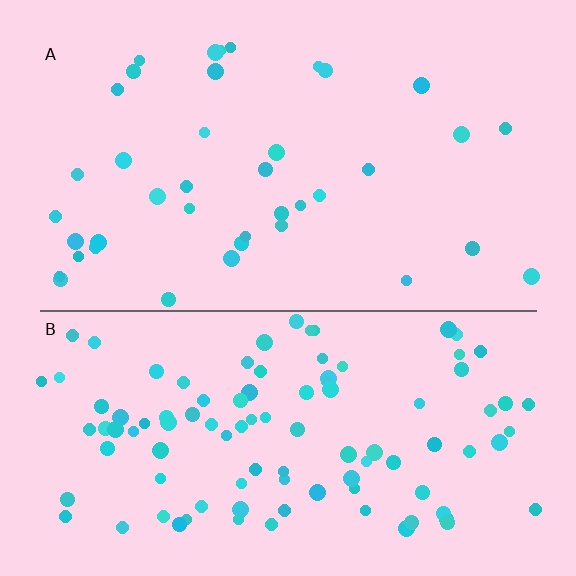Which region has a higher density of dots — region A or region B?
B (the bottom).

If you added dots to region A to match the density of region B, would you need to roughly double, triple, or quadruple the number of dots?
Approximately triple.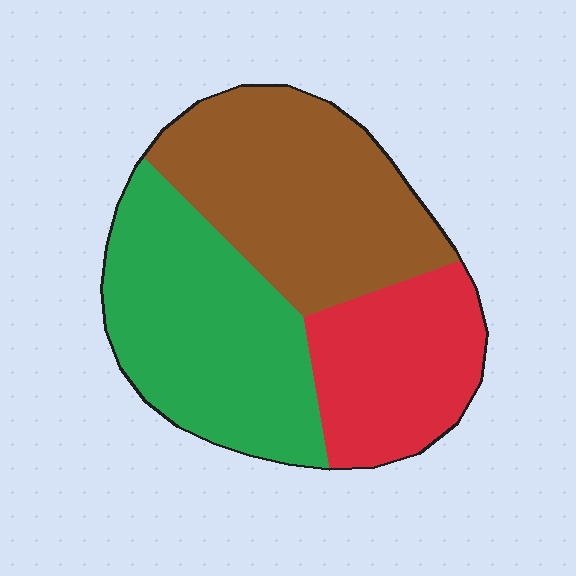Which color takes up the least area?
Red, at roughly 25%.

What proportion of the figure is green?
Green covers around 35% of the figure.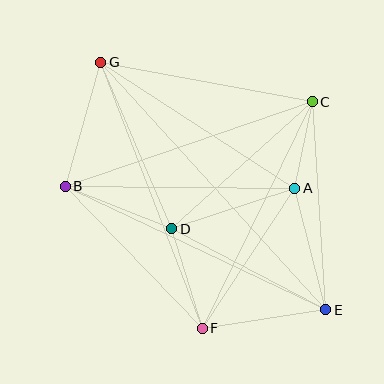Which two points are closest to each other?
Points A and C are closest to each other.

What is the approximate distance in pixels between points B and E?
The distance between B and E is approximately 289 pixels.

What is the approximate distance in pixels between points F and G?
The distance between F and G is approximately 285 pixels.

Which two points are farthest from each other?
Points E and G are farthest from each other.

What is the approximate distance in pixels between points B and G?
The distance between B and G is approximately 129 pixels.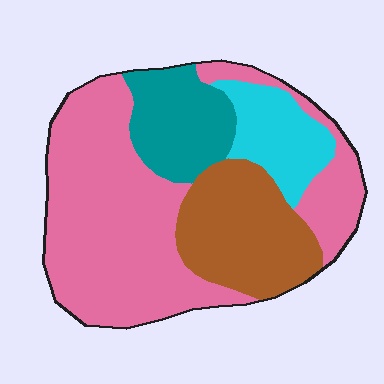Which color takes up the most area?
Pink, at roughly 50%.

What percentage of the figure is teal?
Teal takes up about one eighth (1/8) of the figure.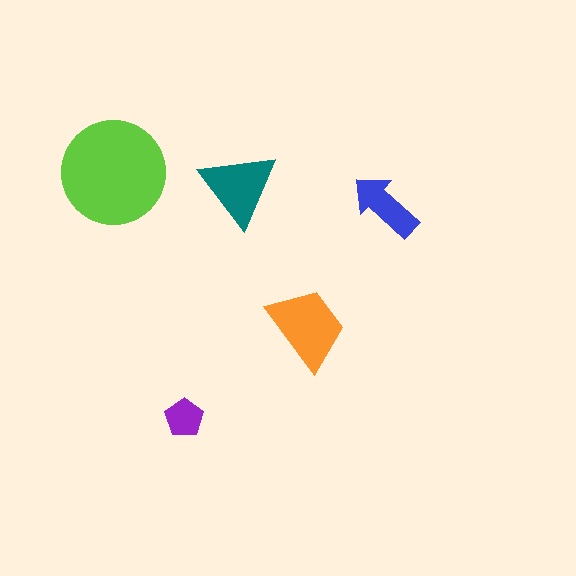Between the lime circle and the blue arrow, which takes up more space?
The lime circle.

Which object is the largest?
The lime circle.